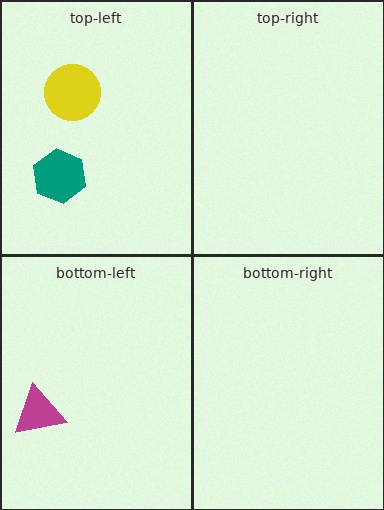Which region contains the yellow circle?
The top-left region.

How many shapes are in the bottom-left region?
1.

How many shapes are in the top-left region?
2.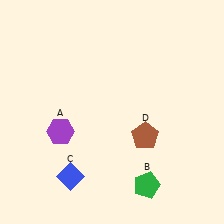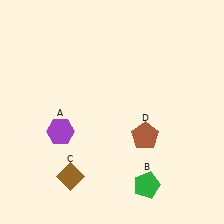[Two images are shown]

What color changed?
The diamond (C) changed from blue in Image 1 to brown in Image 2.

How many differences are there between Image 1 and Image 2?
There is 1 difference between the two images.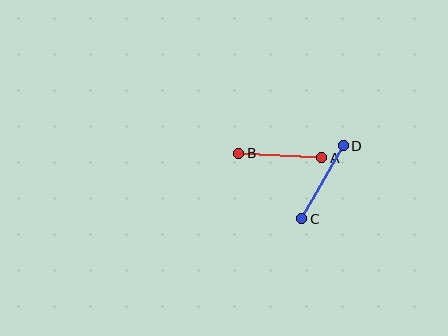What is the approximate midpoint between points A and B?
The midpoint is at approximately (280, 155) pixels.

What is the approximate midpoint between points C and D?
The midpoint is at approximately (323, 182) pixels.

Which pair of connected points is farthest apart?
Points C and D are farthest apart.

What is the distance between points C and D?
The distance is approximately 84 pixels.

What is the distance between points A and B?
The distance is approximately 83 pixels.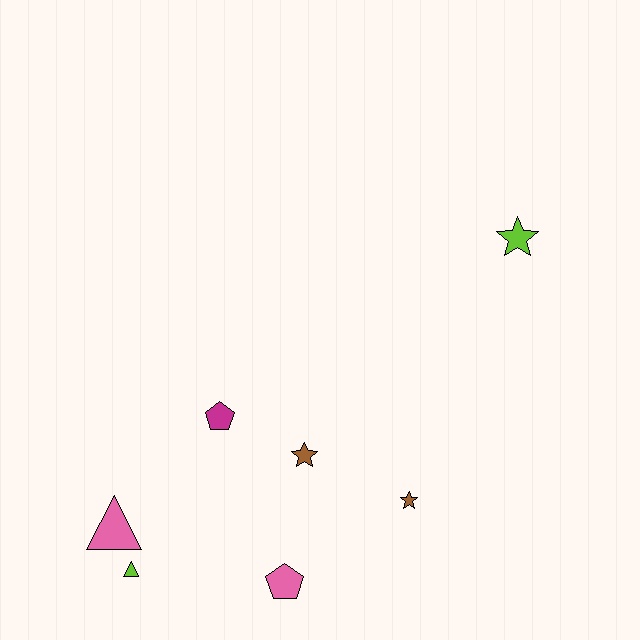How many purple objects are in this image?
There are no purple objects.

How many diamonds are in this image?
There are no diamonds.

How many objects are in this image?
There are 7 objects.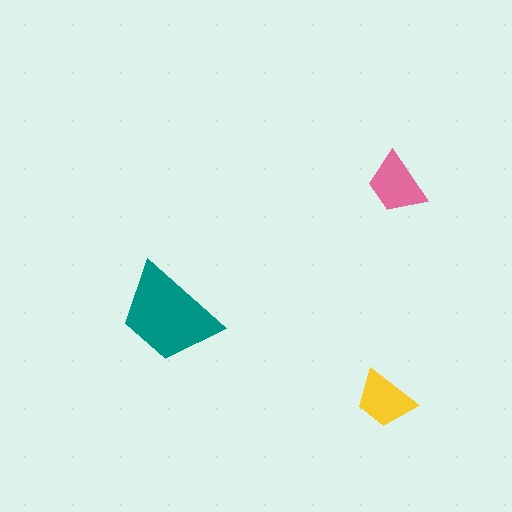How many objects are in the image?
There are 3 objects in the image.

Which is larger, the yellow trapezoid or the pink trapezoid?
The pink one.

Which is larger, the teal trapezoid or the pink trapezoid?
The teal one.